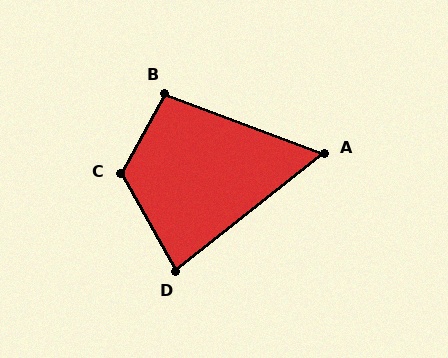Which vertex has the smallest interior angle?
A, at approximately 59 degrees.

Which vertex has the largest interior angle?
C, at approximately 121 degrees.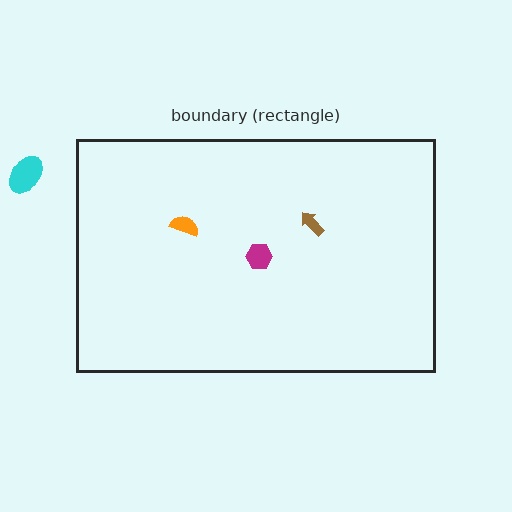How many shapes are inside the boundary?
3 inside, 1 outside.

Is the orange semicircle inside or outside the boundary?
Inside.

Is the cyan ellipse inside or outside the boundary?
Outside.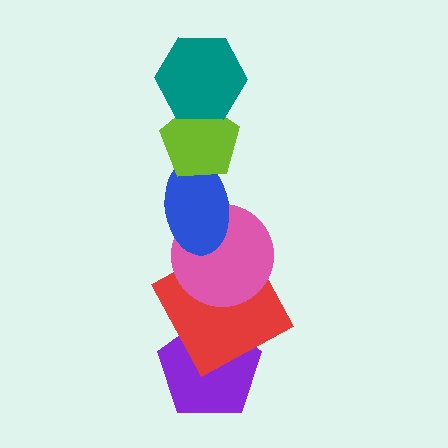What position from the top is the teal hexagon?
The teal hexagon is 1st from the top.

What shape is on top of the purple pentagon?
The red square is on top of the purple pentagon.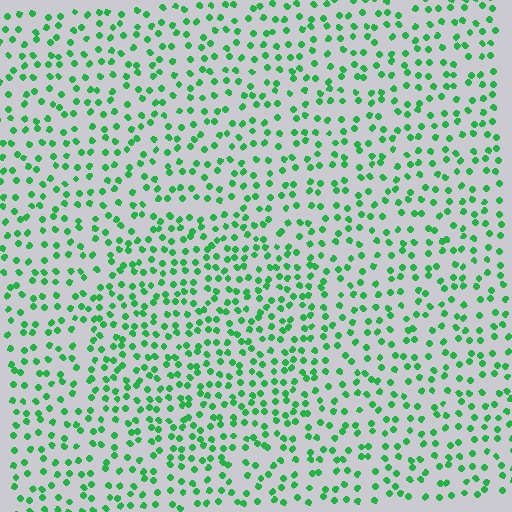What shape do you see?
I see a circle.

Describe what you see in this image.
The image contains small green elements arranged at two different densities. A circle-shaped region is visible where the elements are more densely packed than the surrounding area.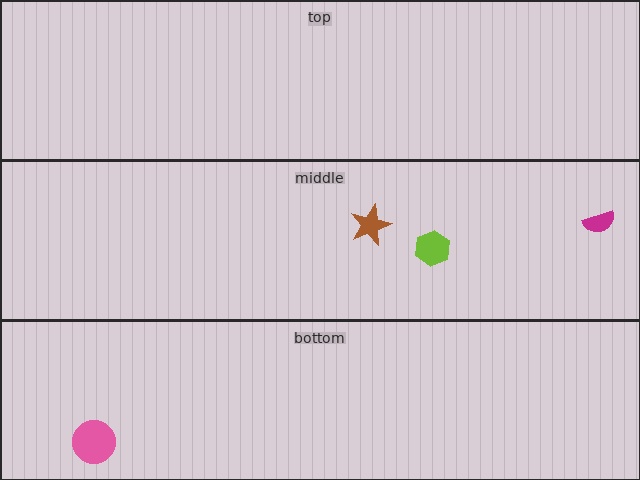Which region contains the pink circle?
The bottom region.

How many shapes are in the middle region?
3.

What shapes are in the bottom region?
The pink circle.